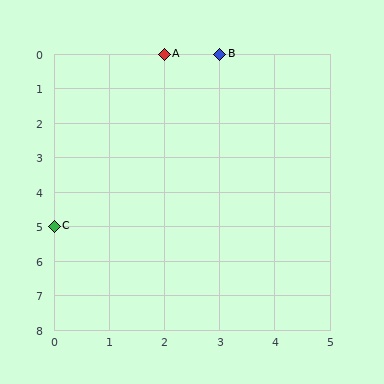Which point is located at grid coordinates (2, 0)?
Point A is at (2, 0).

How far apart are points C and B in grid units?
Points C and B are 3 columns and 5 rows apart (about 5.8 grid units diagonally).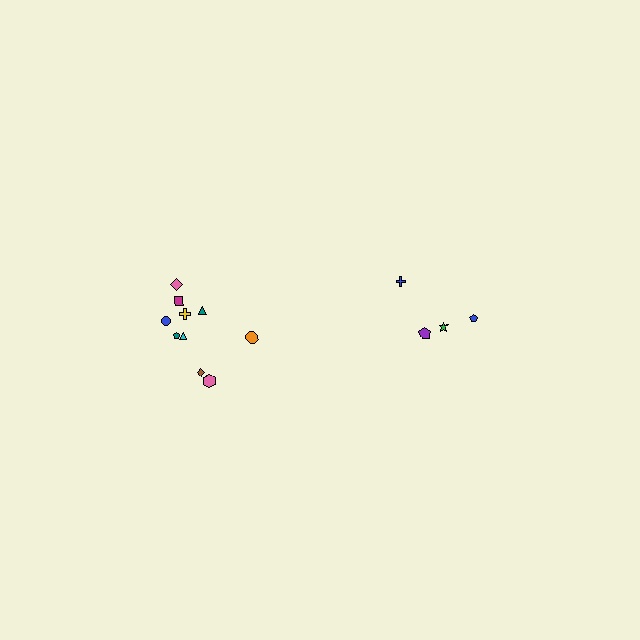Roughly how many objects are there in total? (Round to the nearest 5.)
Roughly 15 objects in total.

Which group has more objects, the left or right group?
The left group.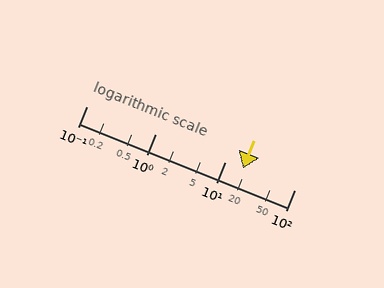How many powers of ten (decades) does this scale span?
The scale spans 3 decades, from 0.1 to 100.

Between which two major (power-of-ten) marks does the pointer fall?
The pointer is between 10 and 100.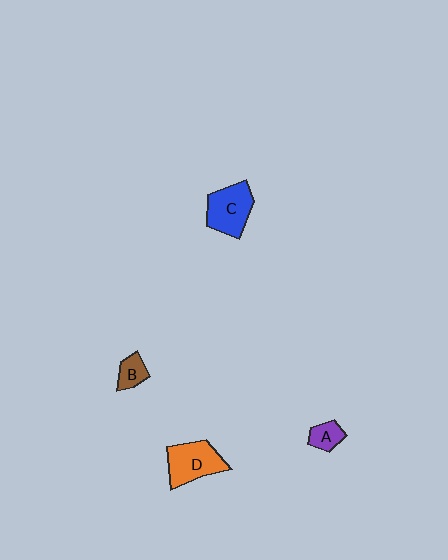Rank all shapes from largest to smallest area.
From largest to smallest: D (orange), C (blue), B (brown), A (purple).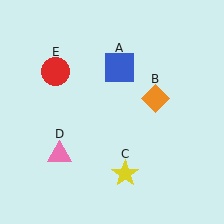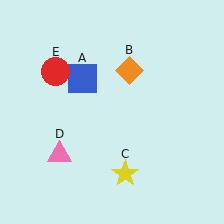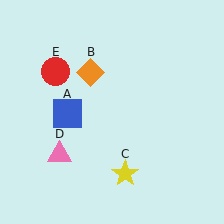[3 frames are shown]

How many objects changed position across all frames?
2 objects changed position: blue square (object A), orange diamond (object B).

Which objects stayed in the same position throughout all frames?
Yellow star (object C) and pink triangle (object D) and red circle (object E) remained stationary.